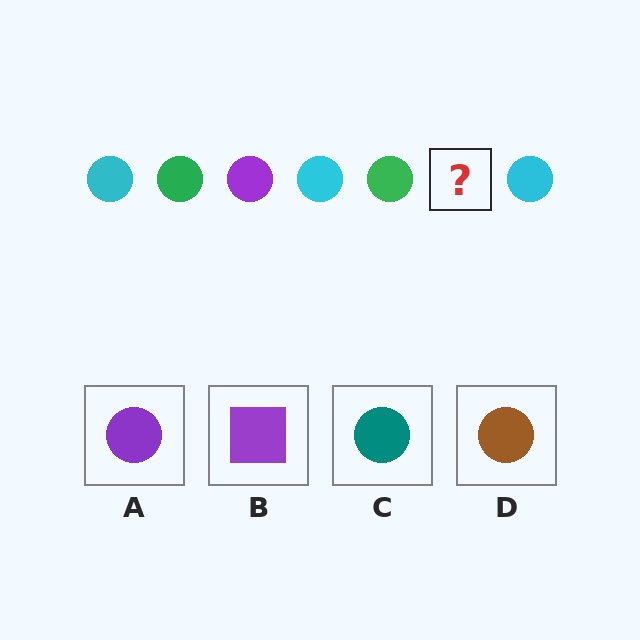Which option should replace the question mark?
Option A.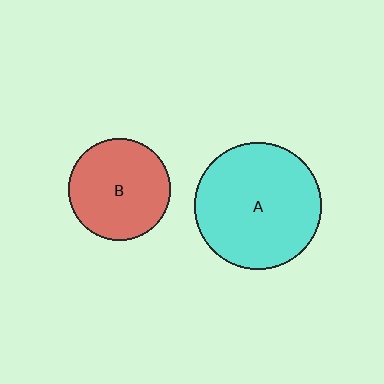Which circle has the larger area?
Circle A (cyan).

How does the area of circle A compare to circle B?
Approximately 1.5 times.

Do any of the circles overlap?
No, none of the circles overlap.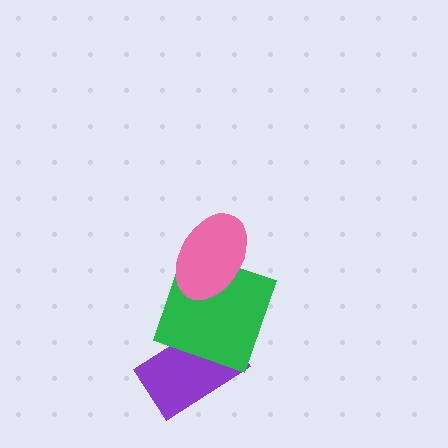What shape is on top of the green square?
The pink ellipse is on top of the green square.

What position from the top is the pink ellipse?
The pink ellipse is 1st from the top.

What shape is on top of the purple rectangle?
The green square is on top of the purple rectangle.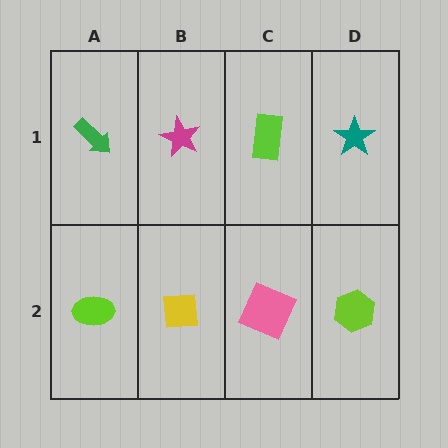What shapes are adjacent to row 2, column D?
A teal star (row 1, column D), a pink square (row 2, column C).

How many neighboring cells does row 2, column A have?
2.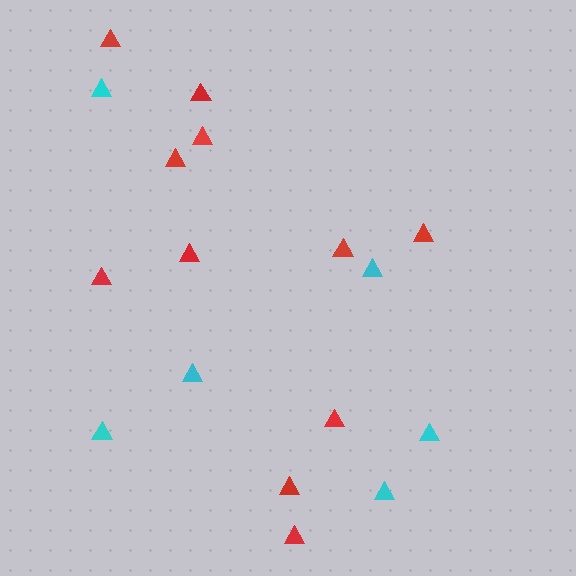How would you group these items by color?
There are 2 groups: one group of cyan triangles (6) and one group of red triangles (11).